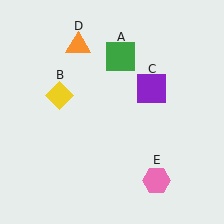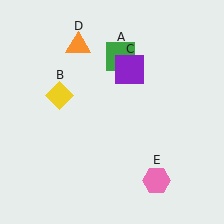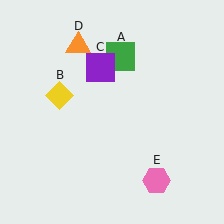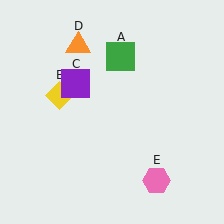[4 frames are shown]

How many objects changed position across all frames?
1 object changed position: purple square (object C).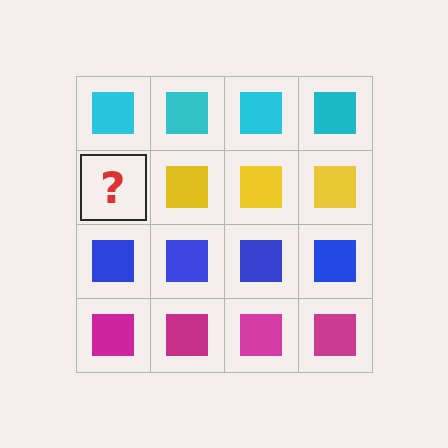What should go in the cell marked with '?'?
The missing cell should contain a yellow square.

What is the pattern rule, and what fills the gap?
The rule is that each row has a consistent color. The gap should be filled with a yellow square.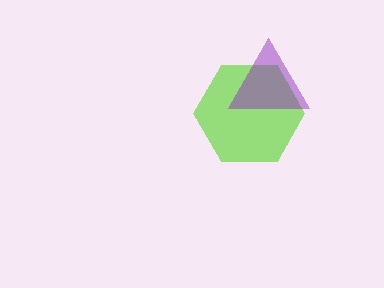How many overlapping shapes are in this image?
There are 2 overlapping shapes in the image.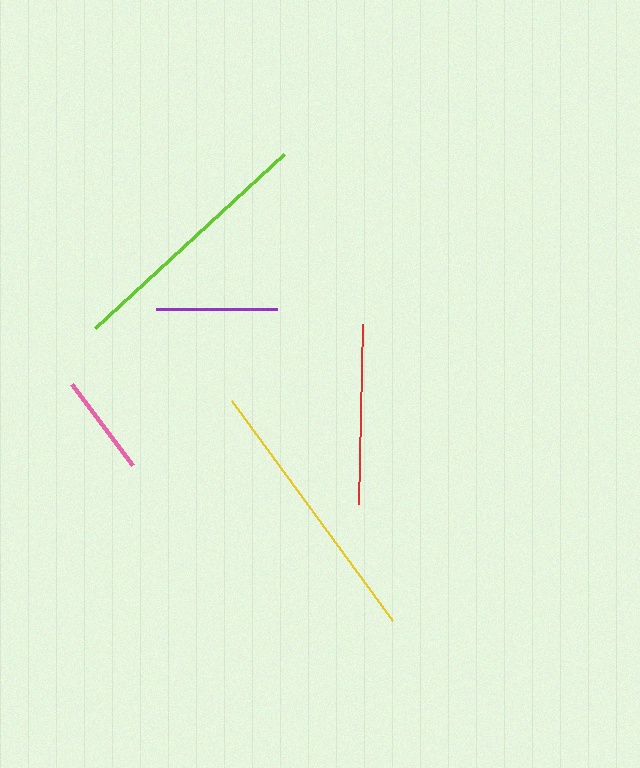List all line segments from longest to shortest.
From longest to shortest: yellow, lime, red, purple, pink.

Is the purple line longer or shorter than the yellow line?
The yellow line is longer than the purple line.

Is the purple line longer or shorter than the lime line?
The lime line is longer than the purple line.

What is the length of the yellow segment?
The yellow segment is approximately 273 pixels long.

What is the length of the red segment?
The red segment is approximately 179 pixels long.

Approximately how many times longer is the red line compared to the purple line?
The red line is approximately 1.5 times the length of the purple line.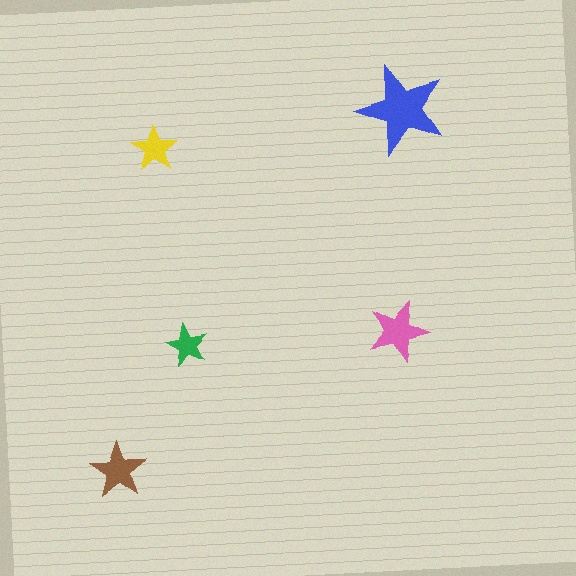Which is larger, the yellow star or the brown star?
The brown one.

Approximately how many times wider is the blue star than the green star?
About 2 times wider.